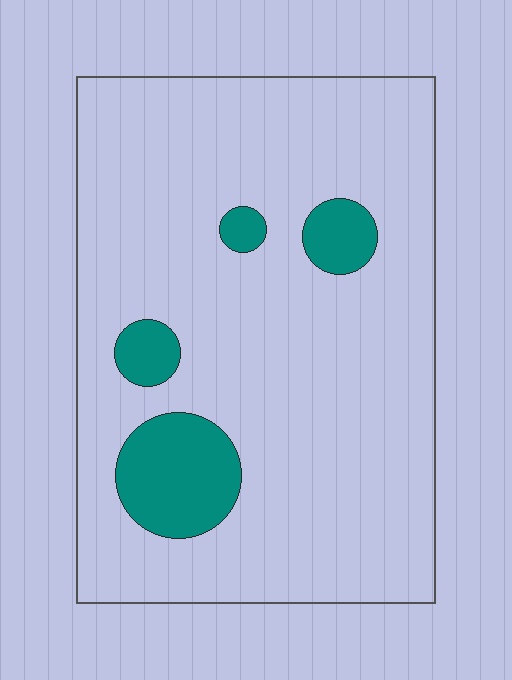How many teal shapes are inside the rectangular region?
4.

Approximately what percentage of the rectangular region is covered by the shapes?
Approximately 10%.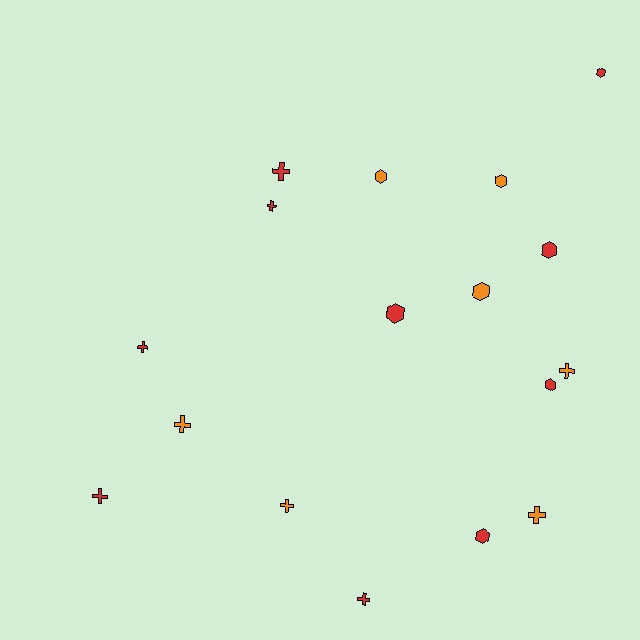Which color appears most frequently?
Red, with 10 objects.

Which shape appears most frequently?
Cross, with 9 objects.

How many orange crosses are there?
There are 4 orange crosses.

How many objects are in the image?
There are 17 objects.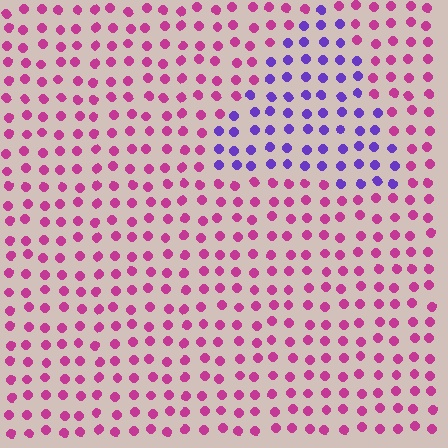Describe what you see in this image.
The image is filled with small magenta elements in a uniform arrangement. A triangle-shaped region is visible where the elements are tinted to a slightly different hue, forming a subtle color boundary.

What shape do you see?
I see a triangle.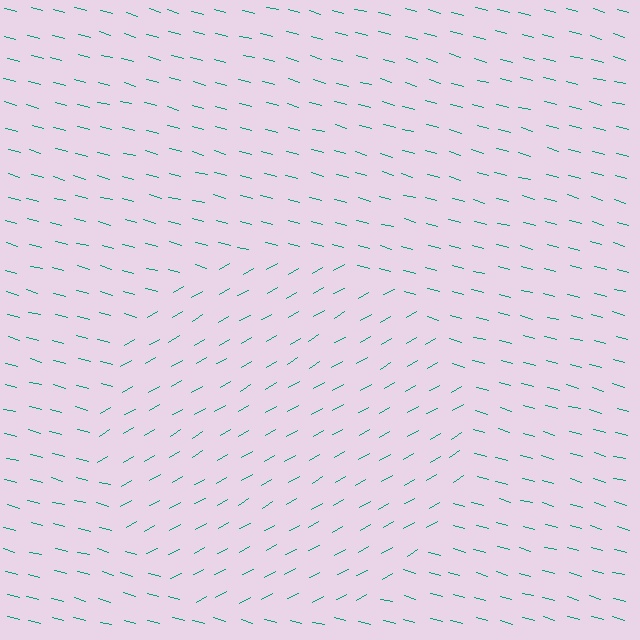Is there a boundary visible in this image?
Yes, there is a texture boundary formed by a change in line orientation.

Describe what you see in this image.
The image is filled with small teal line segments. A circle region in the image has lines oriented differently from the surrounding lines, creating a visible texture boundary.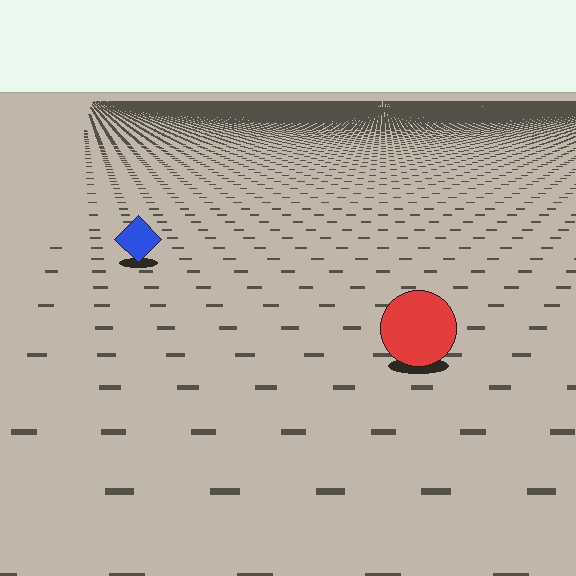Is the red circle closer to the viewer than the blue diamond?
Yes. The red circle is closer — you can tell from the texture gradient: the ground texture is coarser near it.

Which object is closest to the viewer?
The red circle is closest. The texture marks near it are larger and more spread out.